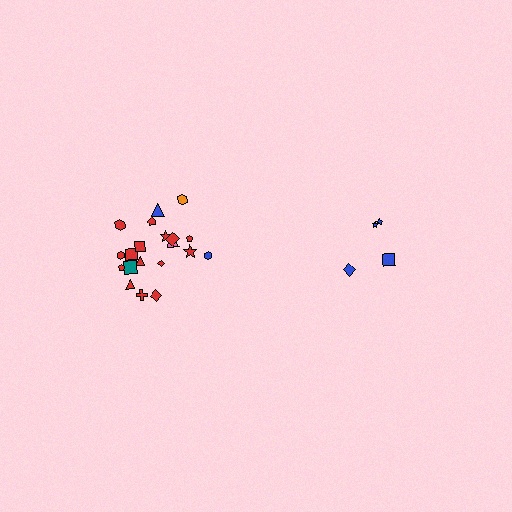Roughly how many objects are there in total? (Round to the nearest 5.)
Roughly 25 objects in total.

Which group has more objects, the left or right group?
The left group.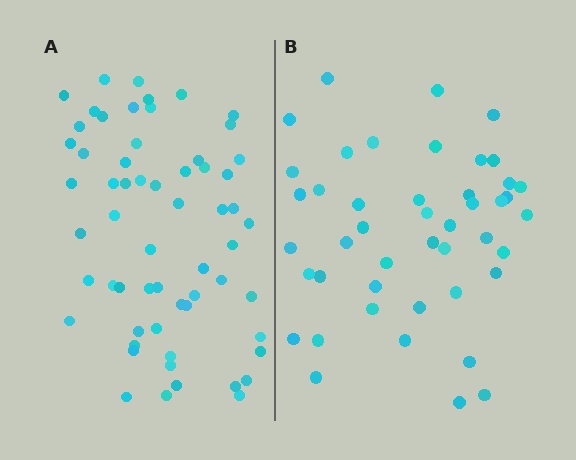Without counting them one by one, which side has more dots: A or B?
Region A (the left region) has more dots.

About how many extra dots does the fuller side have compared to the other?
Region A has approximately 15 more dots than region B.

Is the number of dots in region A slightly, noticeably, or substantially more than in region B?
Region A has noticeably more, but not dramatically so. The ratio is roughly 1.3 to 1.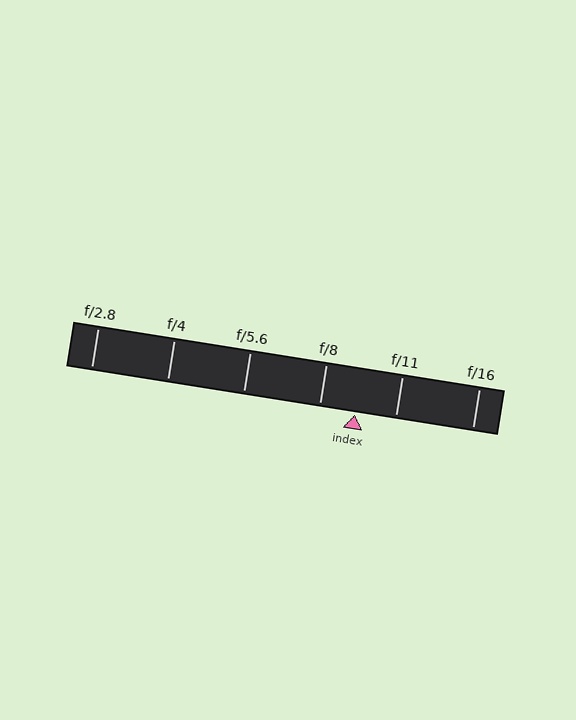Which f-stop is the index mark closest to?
The index mark is closest to f/8.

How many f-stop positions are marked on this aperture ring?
There are 6 f-stop positions marked.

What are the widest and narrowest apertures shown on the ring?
The widest aperture shown is f/2.8 and the narrowest is f/16.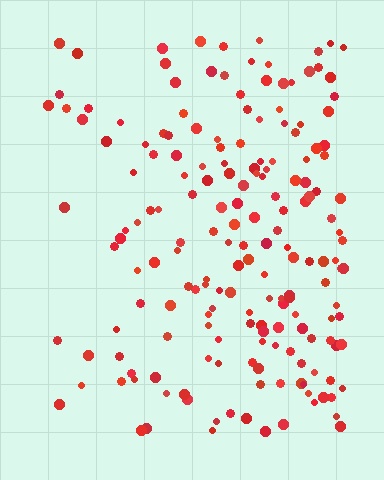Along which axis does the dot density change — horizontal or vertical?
Horizontal.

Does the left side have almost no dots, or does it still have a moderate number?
Still a moderate number, just noticeably fewer than the right.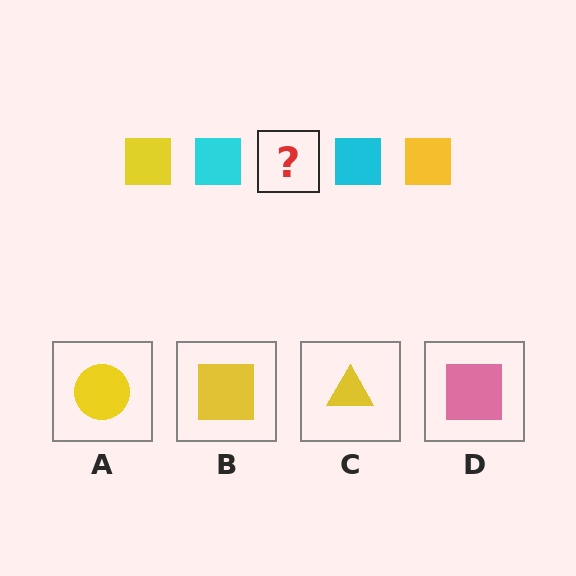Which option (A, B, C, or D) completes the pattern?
B.